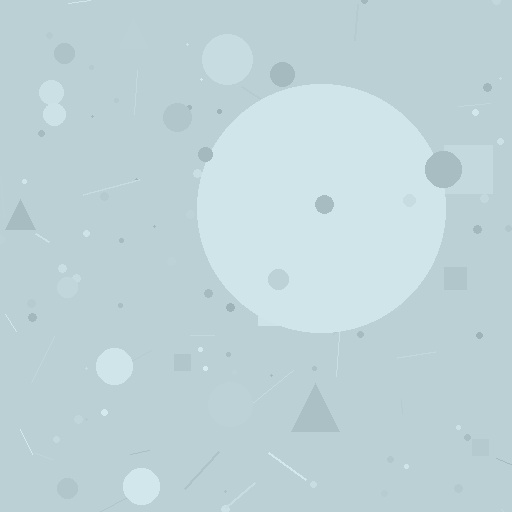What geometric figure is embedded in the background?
A circle is embedded in the background.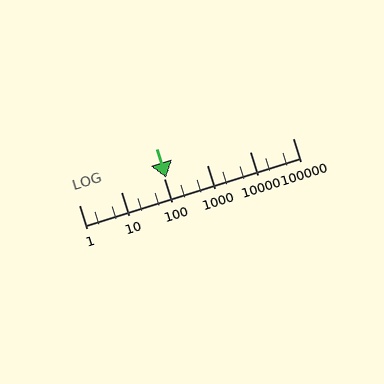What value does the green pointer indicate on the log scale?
The pointer indicates approximately 110.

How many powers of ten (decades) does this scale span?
The scale spans 5 decades, from 1 to 100000.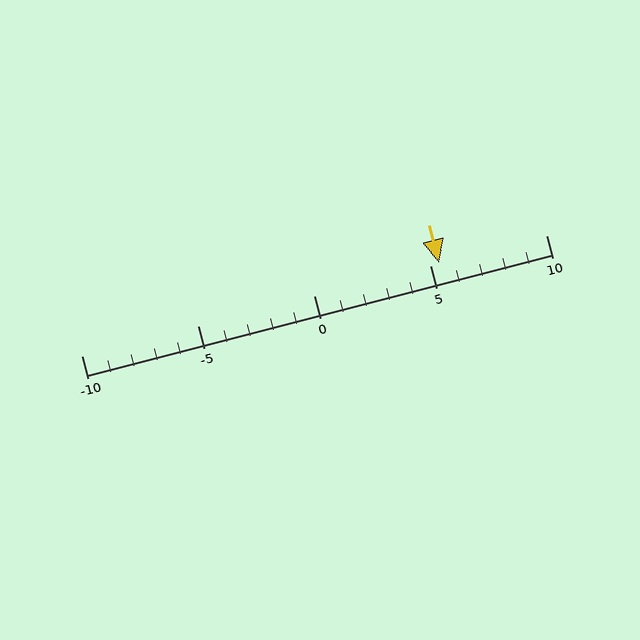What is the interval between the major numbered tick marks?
The major tick marks are spaced 5 units apart.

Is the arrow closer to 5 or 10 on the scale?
The arrow is closer to 5.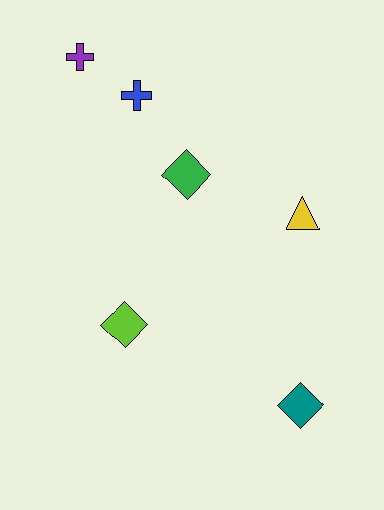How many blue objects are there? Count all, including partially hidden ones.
There is 1 blue object.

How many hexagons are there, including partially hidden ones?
There are no hexagons.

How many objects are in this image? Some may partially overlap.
There are 6 objects.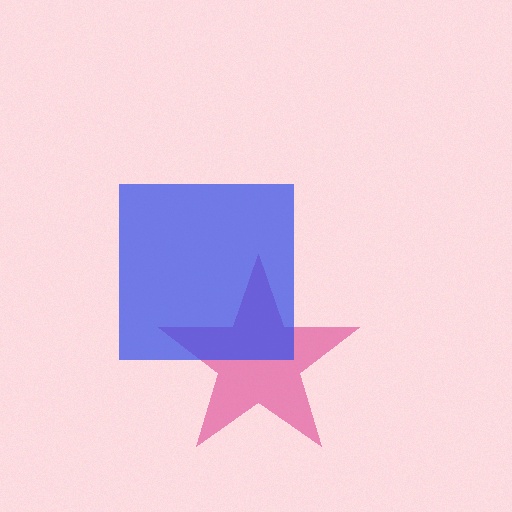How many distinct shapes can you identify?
There are 2 distinct shapes: a magenta star, a blue square.